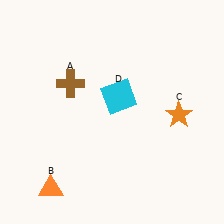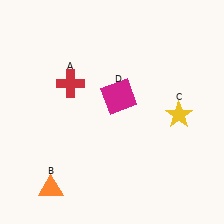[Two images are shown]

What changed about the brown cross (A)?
In Image 1, A is brown. In Image 2, it changed to red.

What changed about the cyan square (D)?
In Image 1, D is cyan. In Image 2, it changed to magenta.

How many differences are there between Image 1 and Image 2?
There are 3 differences between the two images.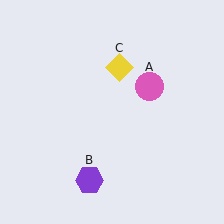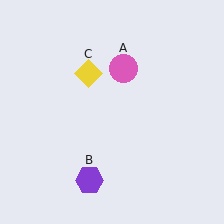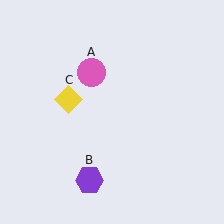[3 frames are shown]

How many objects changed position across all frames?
2 objects changed position: pink circle (object A), yellow diamond (object C).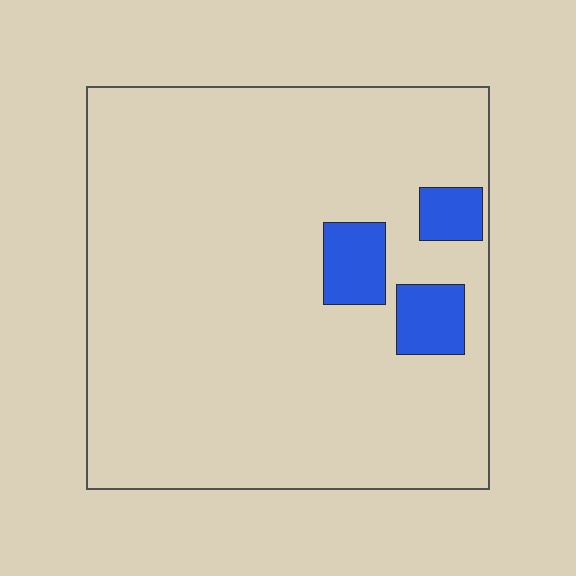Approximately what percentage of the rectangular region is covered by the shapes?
Approximately 10%.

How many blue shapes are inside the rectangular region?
3.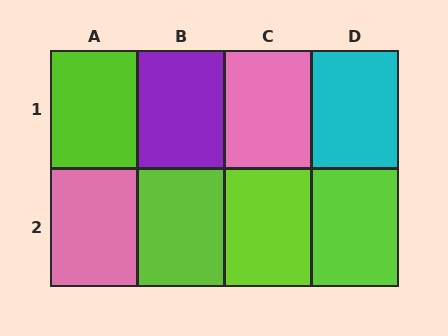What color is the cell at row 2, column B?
Lime.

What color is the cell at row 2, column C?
Lime.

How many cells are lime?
4 cells are lime.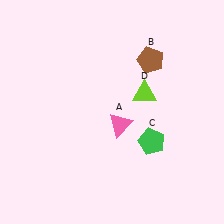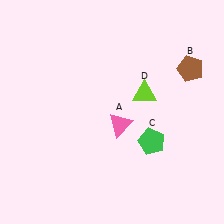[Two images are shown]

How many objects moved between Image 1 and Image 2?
1 object moved between the two images.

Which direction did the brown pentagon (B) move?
The brown pentagon (B) moved right.